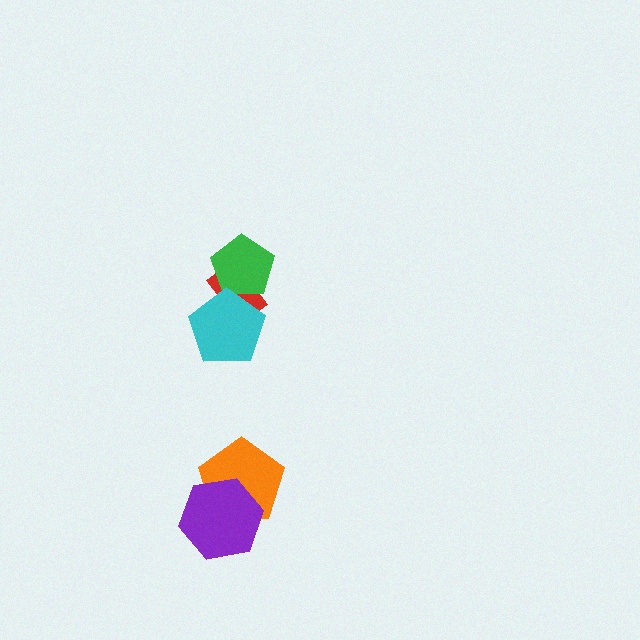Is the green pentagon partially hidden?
Yes, it is partially covered by another shape.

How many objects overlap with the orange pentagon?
1 object overlaps with the orange pentagon.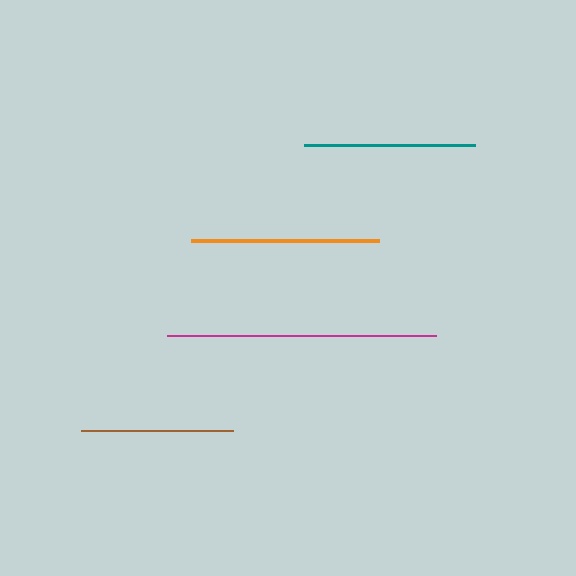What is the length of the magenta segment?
The magenta segment is approximately 269 pixels long.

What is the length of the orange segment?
The orange segment is approximately 188 pixels long.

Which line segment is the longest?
The magenta line is the longest at approximately 269 pixels.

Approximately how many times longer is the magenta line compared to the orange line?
The magenta line is approximately 1.4 times the length of the orange line.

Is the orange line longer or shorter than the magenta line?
The magenta line is longer than the orange line.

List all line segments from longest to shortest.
From longest to shortest: magenta, orange, teal, brown.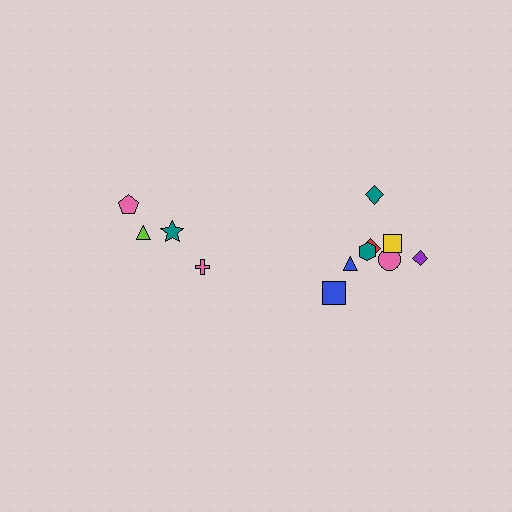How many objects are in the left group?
There are 4 objects.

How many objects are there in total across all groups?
There are 12 objects.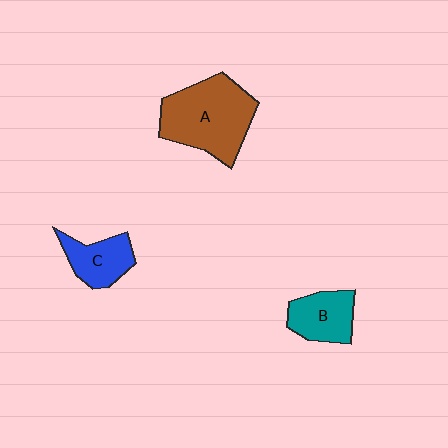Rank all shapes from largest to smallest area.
From largest to smallest: A (brown), B (teal), C (blue).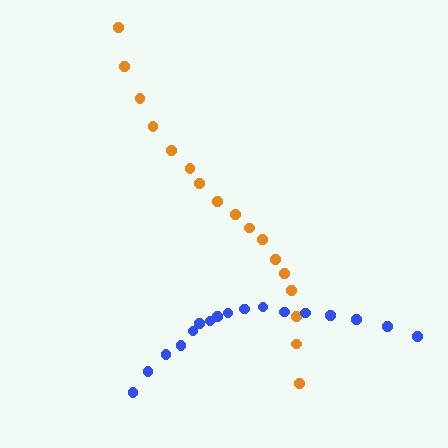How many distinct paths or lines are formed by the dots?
There are 2 distinct paths.